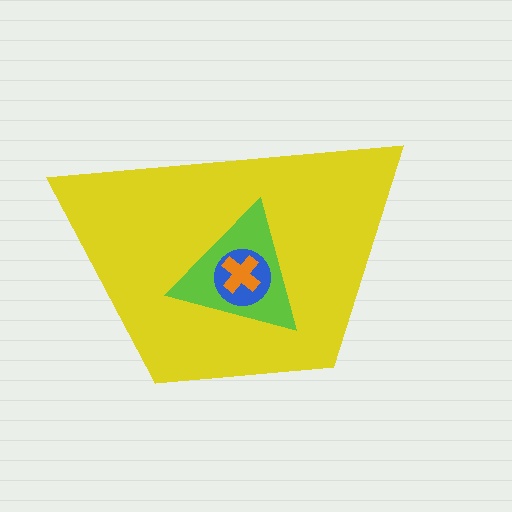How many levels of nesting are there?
4.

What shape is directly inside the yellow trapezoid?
The lime triangle.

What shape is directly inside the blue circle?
The orange cross.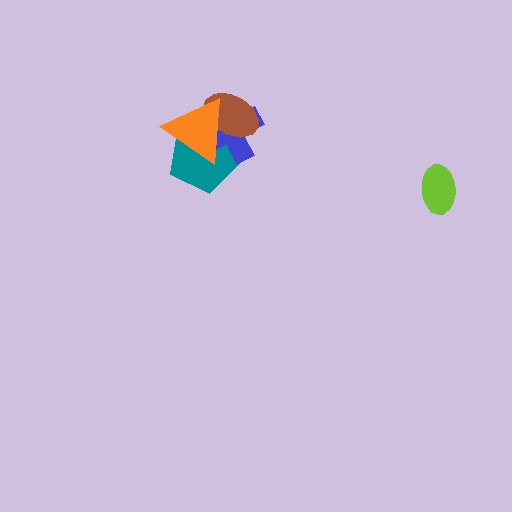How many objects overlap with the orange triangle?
3 objects overlap with the orange triangle.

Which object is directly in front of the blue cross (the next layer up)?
The brown ellipse is directly in front of the blue cross.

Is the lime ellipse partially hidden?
No, no other shape covers it.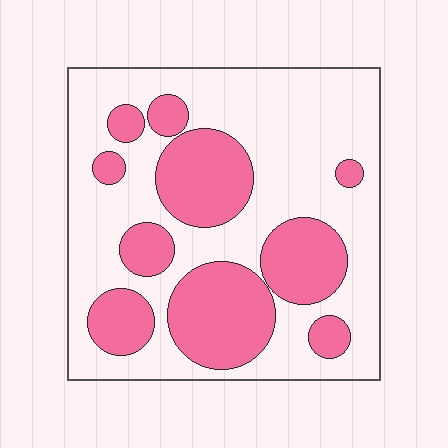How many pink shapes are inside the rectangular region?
10.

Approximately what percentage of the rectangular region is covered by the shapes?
Approximately 35%.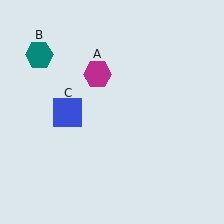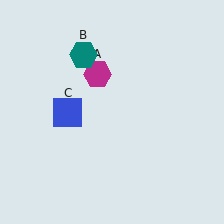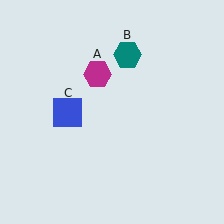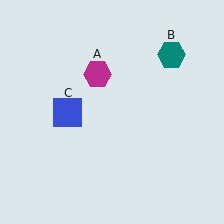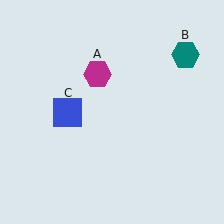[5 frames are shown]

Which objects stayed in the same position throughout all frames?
Magenta hexagon (object A) and blue square (object C) remained stationary.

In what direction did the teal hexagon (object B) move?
The teal hexagon (object B) moved right.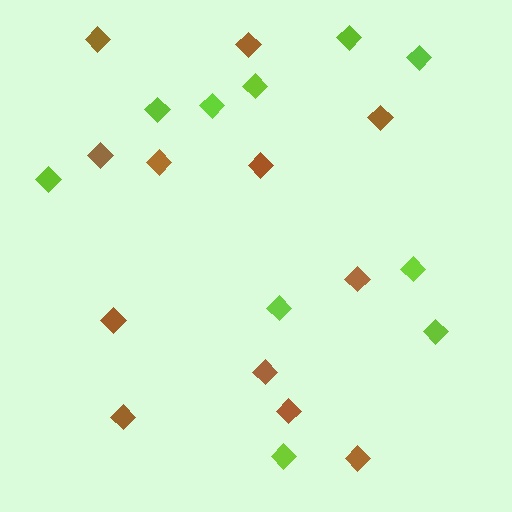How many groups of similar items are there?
There are 2 groups: one group of brown diamonds (12) and one group of lime diamonds (10).